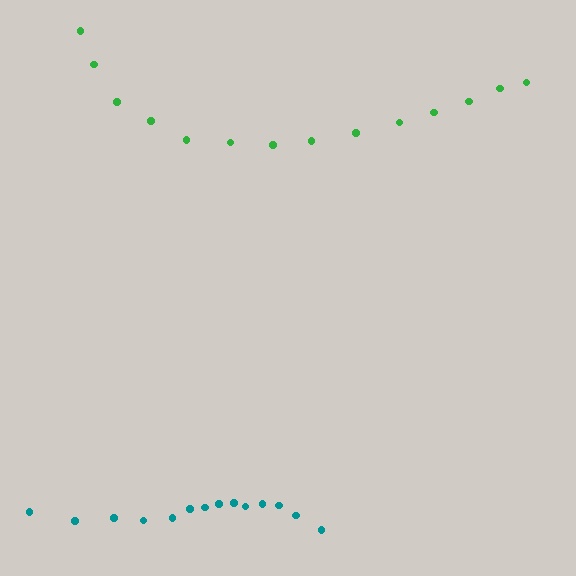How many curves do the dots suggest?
There are 2 distinct paths.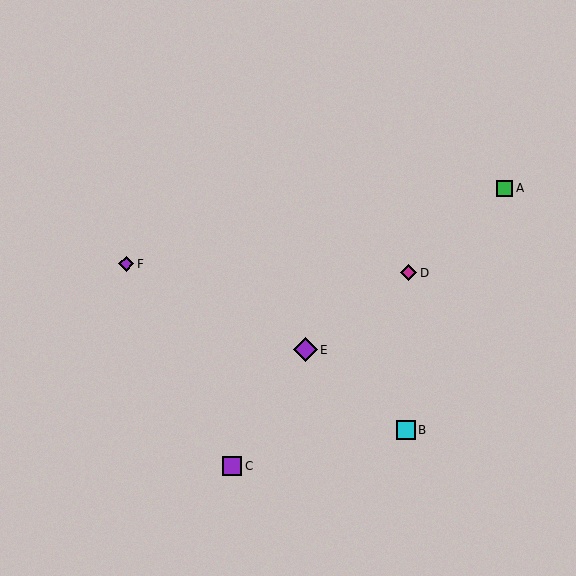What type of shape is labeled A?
Shape A is a green square.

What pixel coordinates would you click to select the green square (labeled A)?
Click at (505, 188) to select the green square A.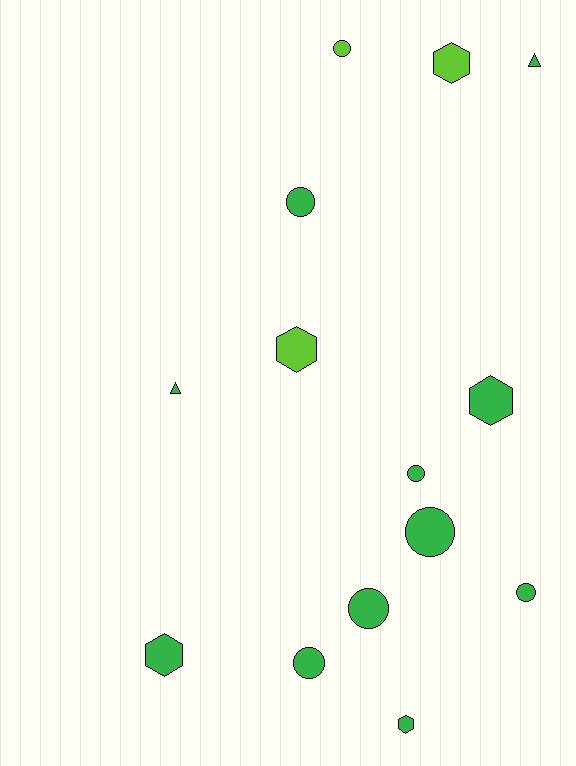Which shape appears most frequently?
Circle, with 7 objects.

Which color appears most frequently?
Green, with 11 objects.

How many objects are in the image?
There are 14 objects.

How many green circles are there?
There are 6 green circles.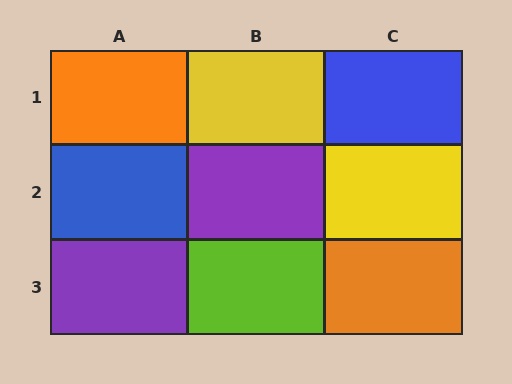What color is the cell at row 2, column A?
Blue.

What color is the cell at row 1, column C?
Blue.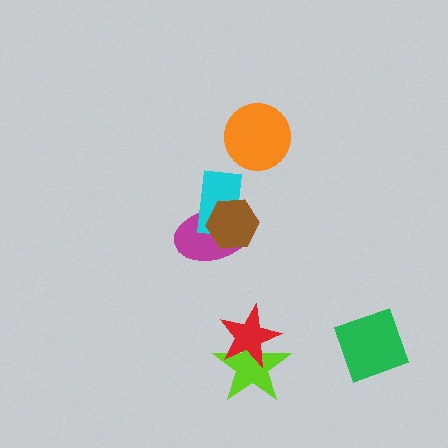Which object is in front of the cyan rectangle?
The brown hexagon is in front of the cyan rectangle.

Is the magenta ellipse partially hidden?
Yes, it is partially covered by another shape.